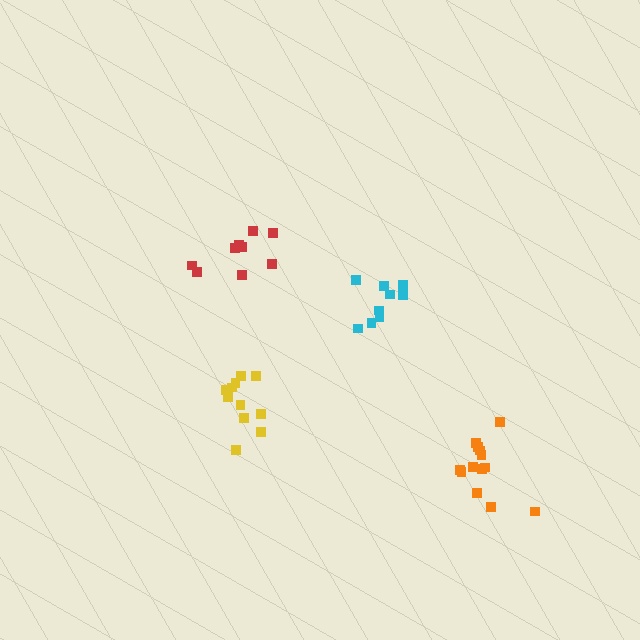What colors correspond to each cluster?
The clusters are colored: red, yellow, orange, cyan.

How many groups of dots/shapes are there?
There are 4 groups.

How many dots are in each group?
Group 1: 9 dots, Group 2: 11 dots, Group 3: 13 dots, Group 4: 9 dots (42 total).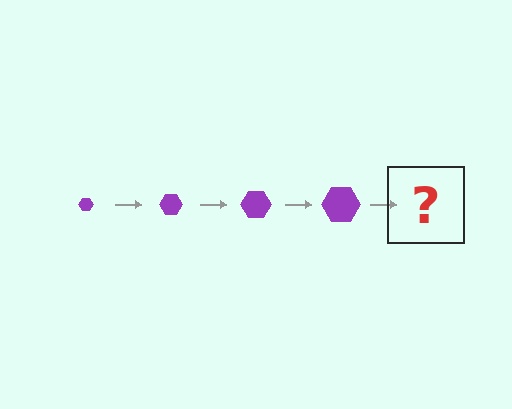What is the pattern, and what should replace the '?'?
The pattern is that the hexagon gets progressively larger each step. The '?' should be a purple hexagon, larger than the previous one.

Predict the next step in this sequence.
The next step is a purple hexagon, larger than the previous one.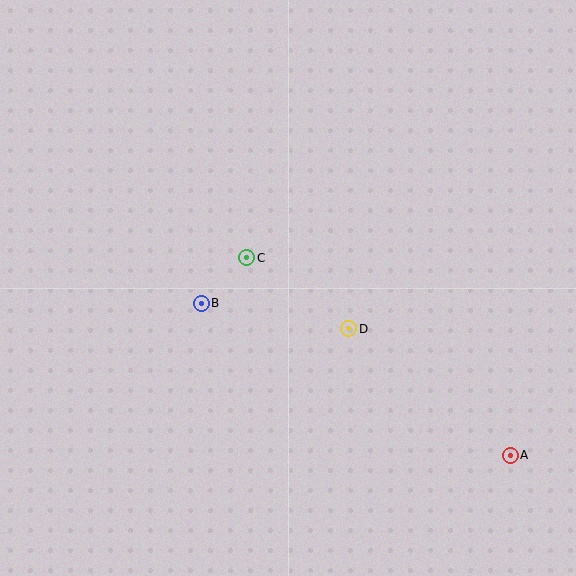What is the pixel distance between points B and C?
The distance between B and C is 64 pixels.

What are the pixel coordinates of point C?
Point C is at (247, 258).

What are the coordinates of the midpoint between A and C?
The midpoint between A and C is at (379, 356).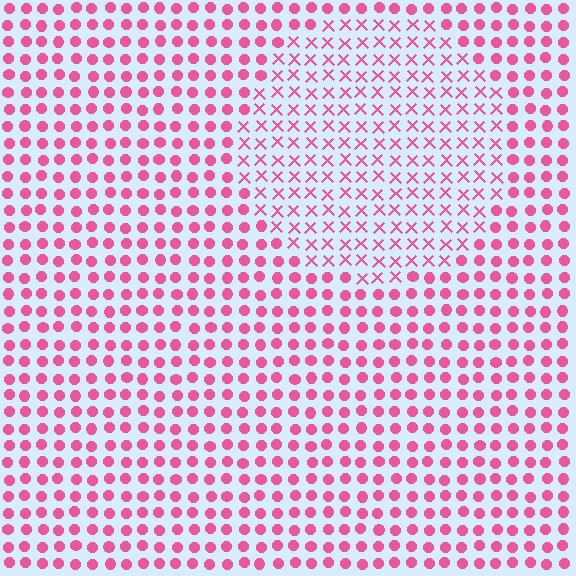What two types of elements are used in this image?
The image uses X marks inside the circle region and circles outside it.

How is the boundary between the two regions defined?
The boundary is defined by a change in element shape: X marks inside vs. circles outside. All elements share the same color and spacing.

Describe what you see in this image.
The image is filled with small pink elements arranged in a uniform grid. A circle-shaped region contains X marks, while the surrounding area contains circles. The boundary is defined purely by the change in element shape.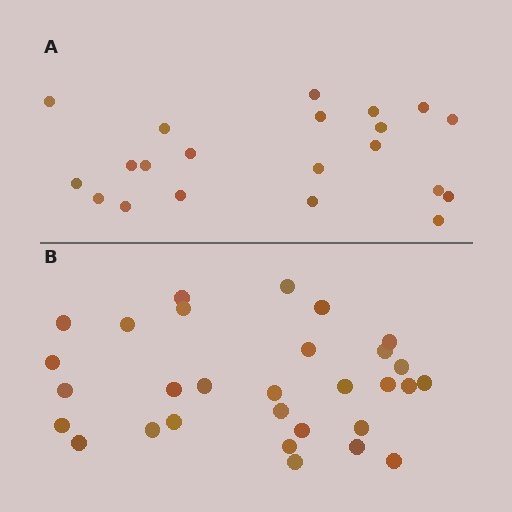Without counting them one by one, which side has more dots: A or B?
Region B (the bottom region) has more dots.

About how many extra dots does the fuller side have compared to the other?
Region B has roughly 8 or so more dots than region A.